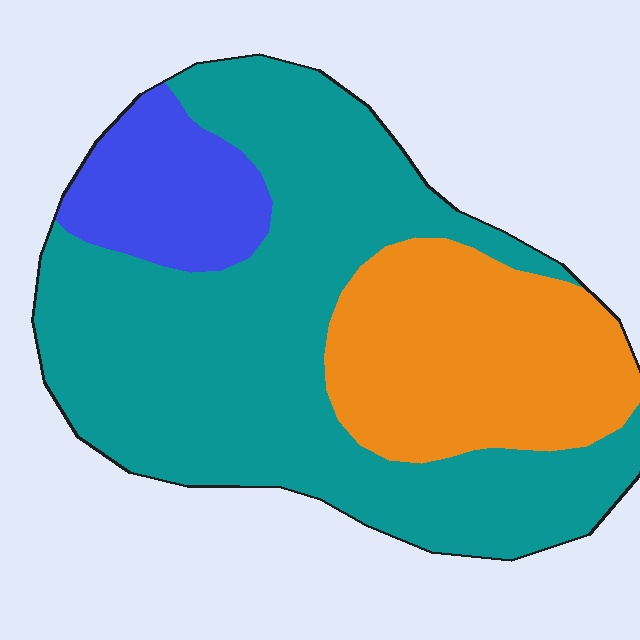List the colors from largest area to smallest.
From largest to smallest: teal, orange, blue.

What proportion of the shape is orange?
Orange takes up between a sixth and a third of the shape.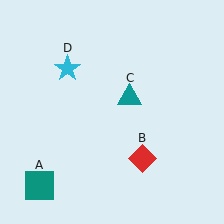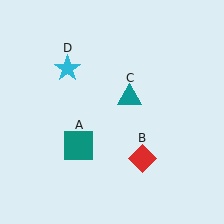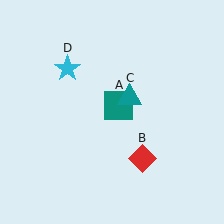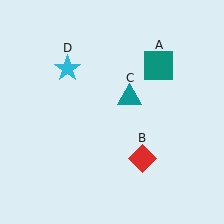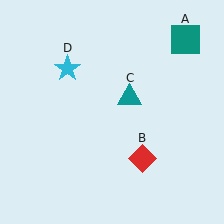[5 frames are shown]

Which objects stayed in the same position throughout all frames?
Red diamond (object B) and teal triangle (object C) and cyan star (object D) remained stationary.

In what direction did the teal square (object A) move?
The teal square (object A) moved up and to the right.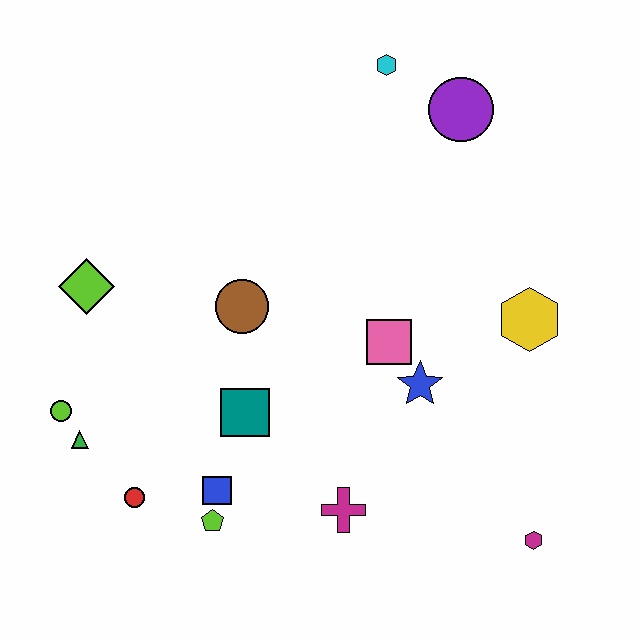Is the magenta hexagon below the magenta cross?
Yes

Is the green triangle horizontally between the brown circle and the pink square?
No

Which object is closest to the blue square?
The lime pentagon is closest to the blue square.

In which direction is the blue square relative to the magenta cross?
The blue square is to the left of the magenta cross.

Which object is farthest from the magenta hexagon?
The lime diamond is farthest from the magenta hexagon.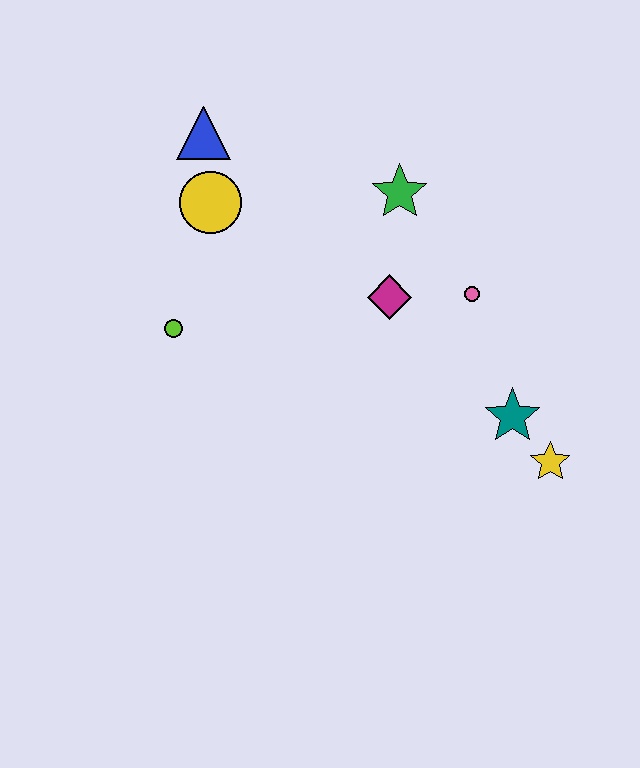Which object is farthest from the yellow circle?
The yellow star is farthest from the yellow circle.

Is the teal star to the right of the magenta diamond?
Yes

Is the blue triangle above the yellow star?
Yes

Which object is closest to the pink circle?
The magenta diamond is closest to the pink circle.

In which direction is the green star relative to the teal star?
The green star is above the teal star.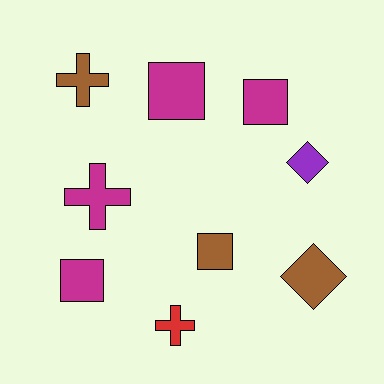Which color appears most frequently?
Magenta, with 4 objects.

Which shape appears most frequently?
Square, with 4 objects.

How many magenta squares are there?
There are 3 magenta squares.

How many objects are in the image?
There are 9 objects.